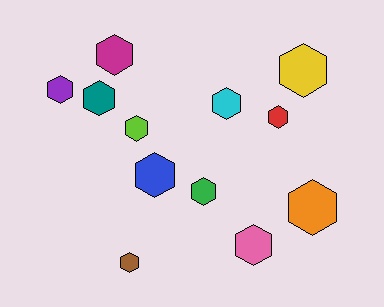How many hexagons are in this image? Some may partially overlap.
There are 12 hexagons.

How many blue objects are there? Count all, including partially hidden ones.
There is 1 blue object.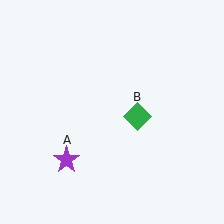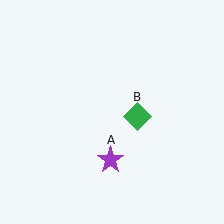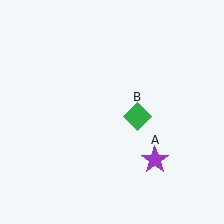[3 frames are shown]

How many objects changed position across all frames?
1 object changed position: purple star (object A).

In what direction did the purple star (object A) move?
The purple star (object A) moved right.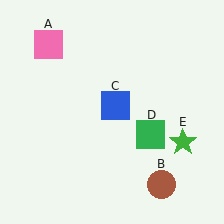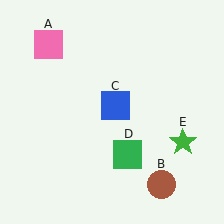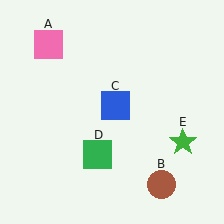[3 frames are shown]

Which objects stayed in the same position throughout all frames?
Pink square (object A) and brown circle (object B) and blue square (object C) and green star (object E) remained stationary.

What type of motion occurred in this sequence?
The green square (object D) rotated clockwise around the center of the scene.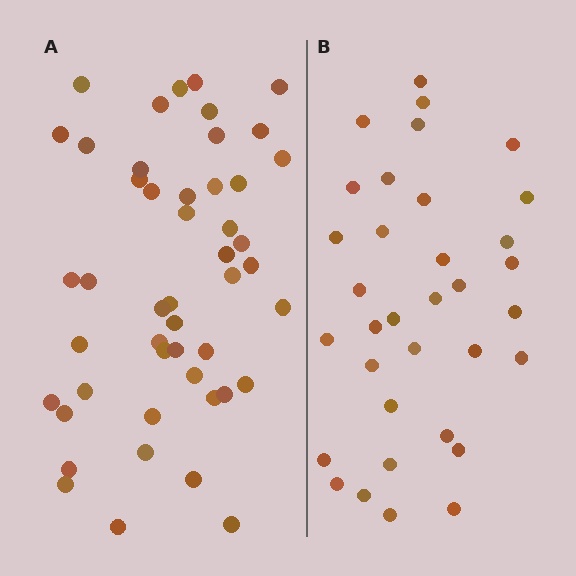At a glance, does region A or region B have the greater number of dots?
Region A (the left region) has more dots.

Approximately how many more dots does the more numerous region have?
Region A has approximately 15 more dots than region B.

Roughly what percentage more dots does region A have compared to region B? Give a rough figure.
About 40% more.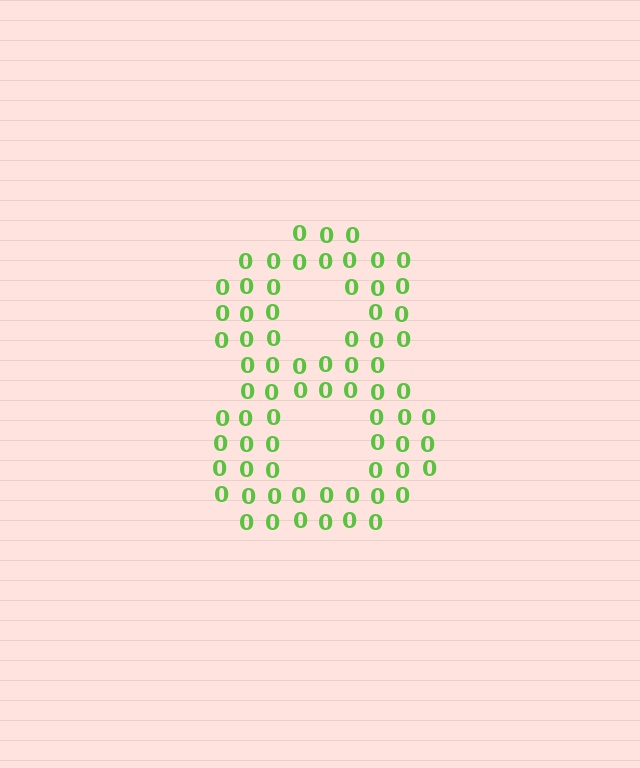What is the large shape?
The large shape is the digit 8.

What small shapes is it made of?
It is made of small digit 0's.